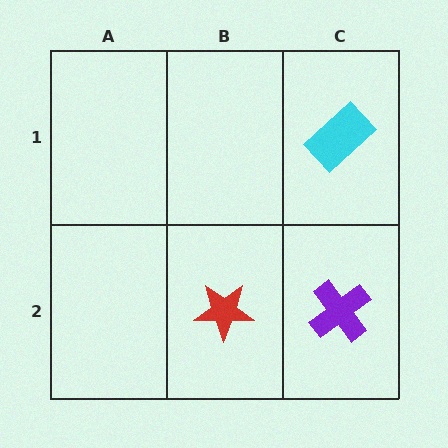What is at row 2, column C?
A purple cross.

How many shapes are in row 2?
2 shapes.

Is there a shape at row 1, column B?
No, that cell is empty.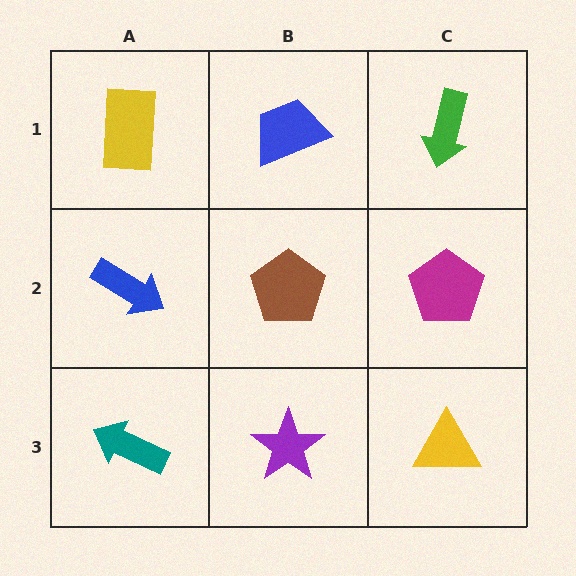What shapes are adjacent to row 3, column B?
A brown pentagon (row 2, column B), a teal arrow (row 3, column A), a yellow triangle (row 3, column C).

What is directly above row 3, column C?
A magenta pentagon.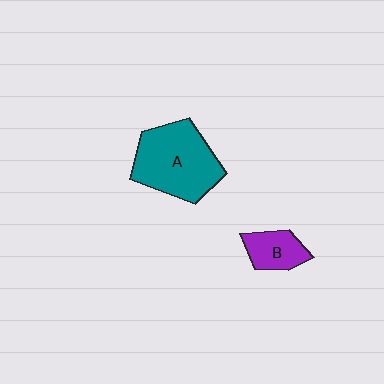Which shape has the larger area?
Shape A (teal).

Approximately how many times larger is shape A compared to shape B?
Approximately 2.5 times.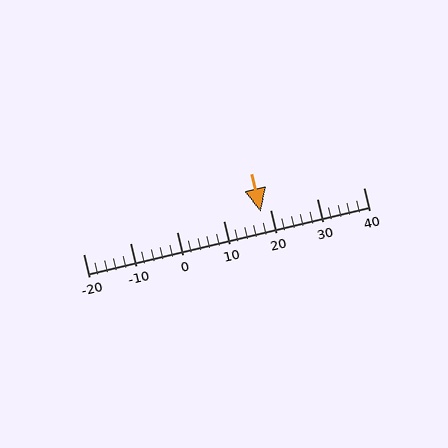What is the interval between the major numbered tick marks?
The major tick marks are spaced 10 units apart.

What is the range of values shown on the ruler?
The ruler shows values from -20 to 40.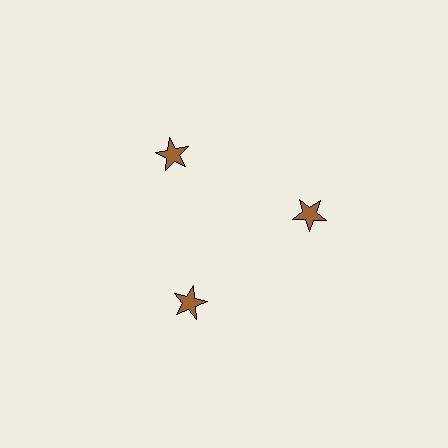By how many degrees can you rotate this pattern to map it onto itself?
The pattern maps onto itself every 120 degrees of rotation.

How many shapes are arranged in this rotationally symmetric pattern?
There are 3 shapes, arranged in 3 groups of 1.